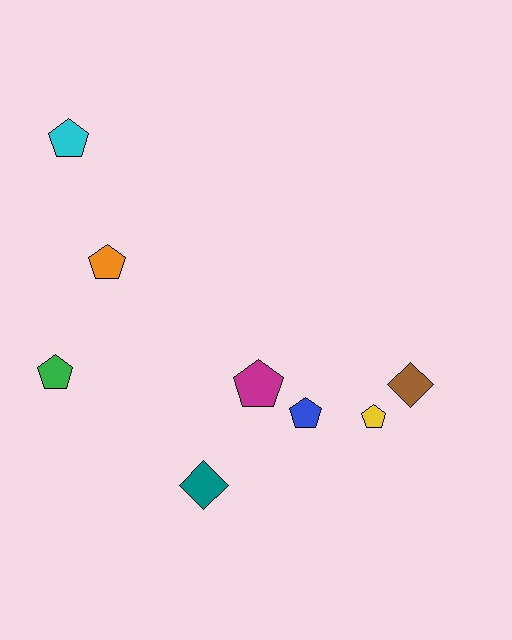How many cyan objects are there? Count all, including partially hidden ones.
There is 1 cyan object.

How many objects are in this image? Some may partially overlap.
There are 8 objects.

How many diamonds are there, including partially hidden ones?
There are 2 diamonds.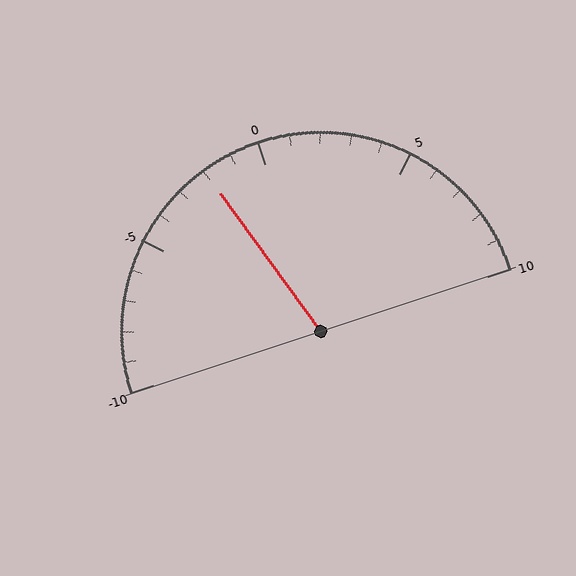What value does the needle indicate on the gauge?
The needle indicates approximately -2.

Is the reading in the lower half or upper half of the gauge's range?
The reading is in the lower half of the range (-10 to 10).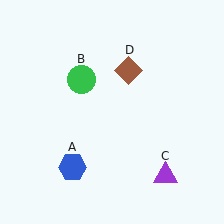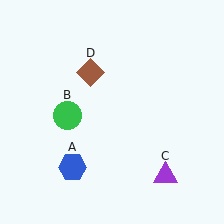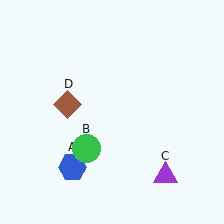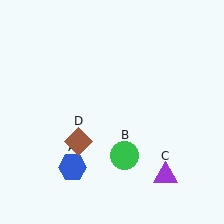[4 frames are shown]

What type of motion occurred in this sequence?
The green circle (object B), brown diamond (object D) rotated counterclockwise around the center of the scene.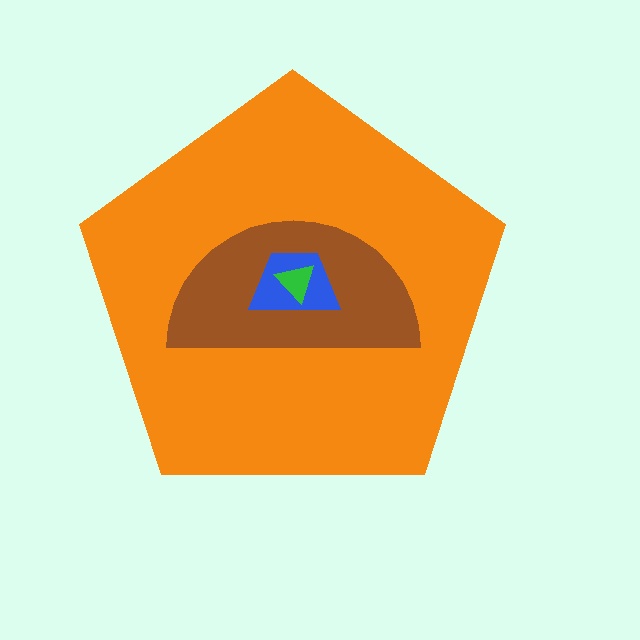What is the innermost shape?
The green triangle.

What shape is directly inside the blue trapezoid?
The green triangle.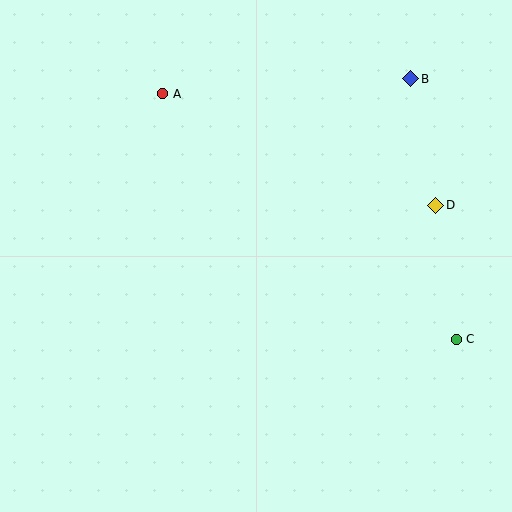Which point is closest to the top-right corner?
Point B is closest to the top-right corner.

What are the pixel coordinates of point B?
Point B is at (411, 79).